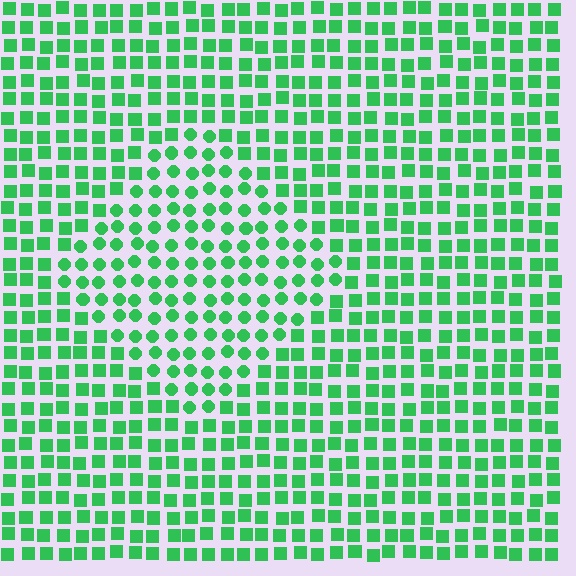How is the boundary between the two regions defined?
The boundary is defined by a change in element shape: circles inside vs. squares outside. All elements share the same color and spacing.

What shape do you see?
I see a diamond.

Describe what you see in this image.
The image is filled with small green elements arranged in a uniform grid. A diamond-shaped region contains circles, while the surrounding area contains squares. The boundary is defined purely by the change in element shape.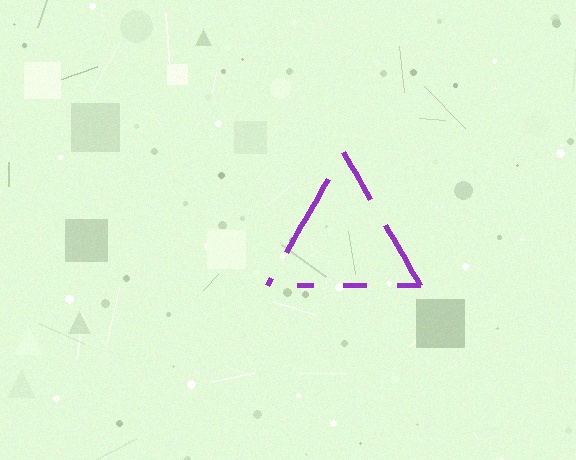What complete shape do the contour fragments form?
The contour fragments form a triangle.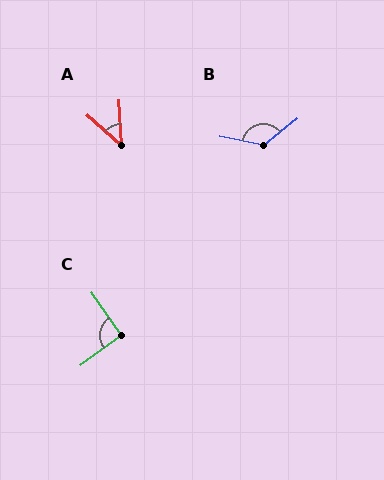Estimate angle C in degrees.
Approximately 92 degrees.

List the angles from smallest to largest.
A (46°), C (92°), B (129°).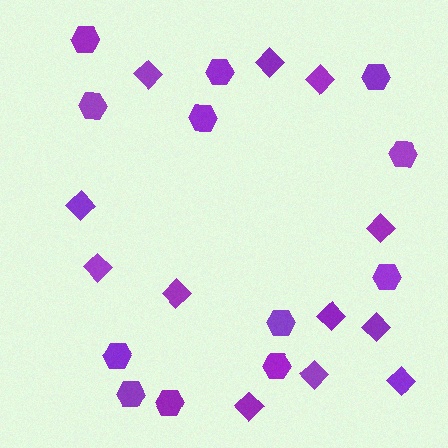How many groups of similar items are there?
There are 2 groups: one group of diamonds (12) and one group of hexagons (12).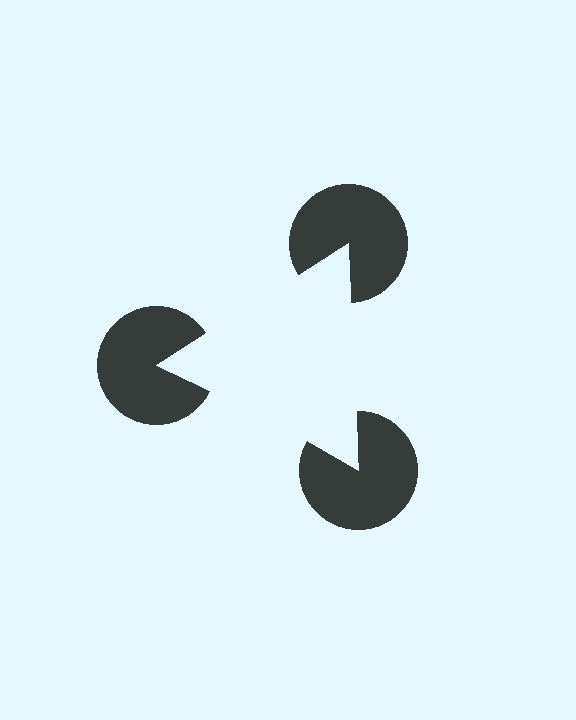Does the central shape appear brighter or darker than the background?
It typically appears slightly brighter than the background, even though no actual brightness change is drawn.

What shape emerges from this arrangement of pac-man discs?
An illusory triangle — its edges are inferred from the aligned wedge cuts in the pac-man discs, not physically drawn.